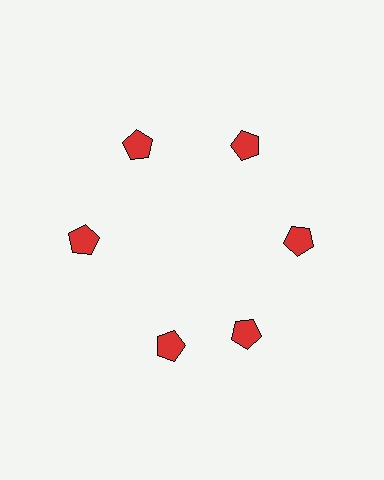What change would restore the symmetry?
The symmetry would be restored by rotating it back into even spacing with its neighbors so that all 6 pentagons sit at equal angles and equal distance from the center.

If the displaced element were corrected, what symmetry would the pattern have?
It would have 6-fold rotational symmetry — the pattern would map onto itself every 60 degrees.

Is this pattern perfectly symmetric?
No. The 6 red pentagons are arranged in a ring, but one element near the 7 o'clock position is rotated out of alignment along the ring, breaking the 6-fold rotational symmetry.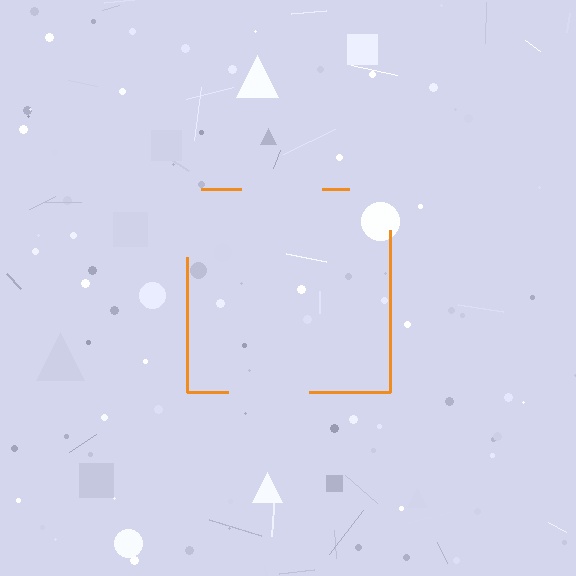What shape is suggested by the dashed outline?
The dashed outline suggests a square.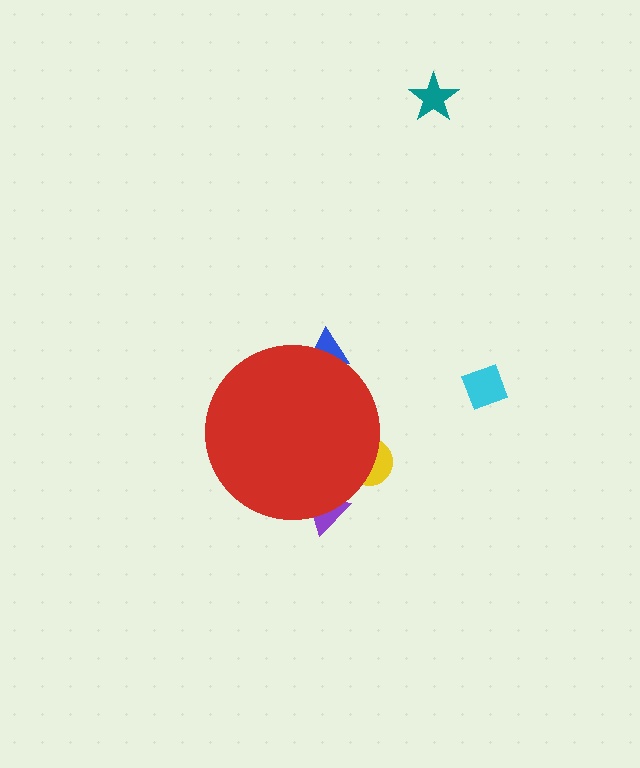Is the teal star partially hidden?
No, the teal star is fully visible.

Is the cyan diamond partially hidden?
No, the cyan diamond is fully visible.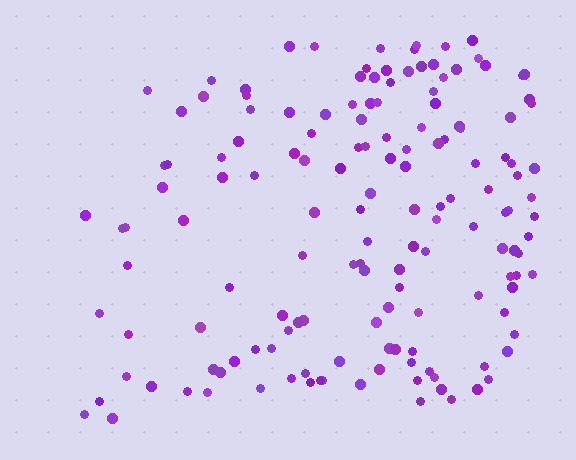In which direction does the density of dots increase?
From left to right, with the right side densest.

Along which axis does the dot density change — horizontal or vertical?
Horizontal.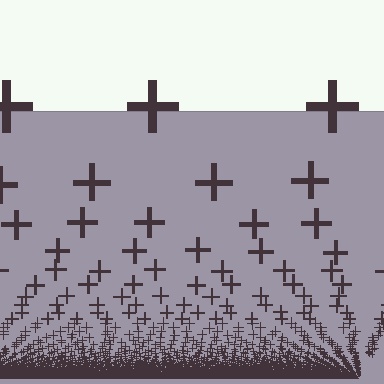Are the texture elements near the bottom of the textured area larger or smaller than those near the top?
Smaller. The gradient is inverted — elements near the bottom are smaller and denser.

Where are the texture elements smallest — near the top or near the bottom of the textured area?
Near the bottom.